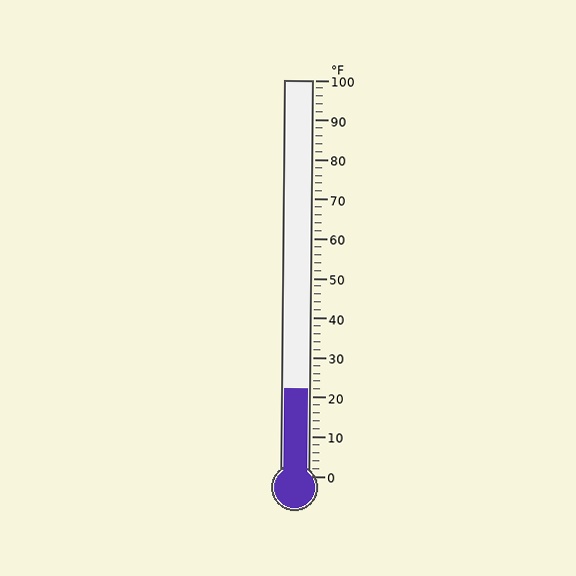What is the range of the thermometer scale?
The thermometer scale ranges from 0°F to 100°F.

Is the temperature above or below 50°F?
The temperature is below 50°F.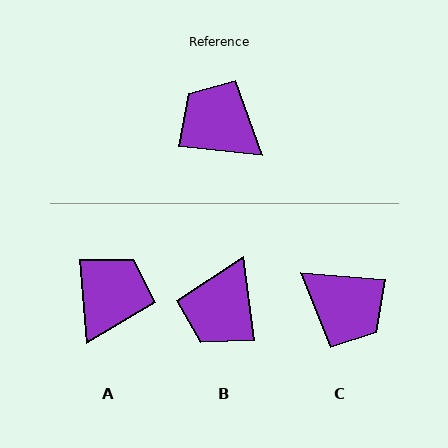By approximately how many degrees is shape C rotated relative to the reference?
Approximately 178 degrees clockwise.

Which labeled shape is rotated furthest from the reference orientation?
C, about 178 degrees away.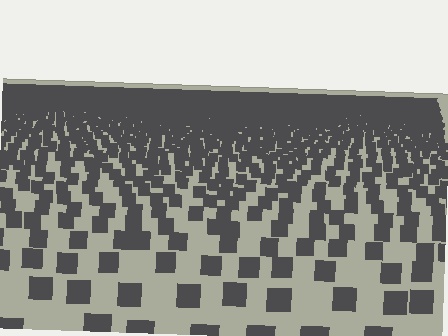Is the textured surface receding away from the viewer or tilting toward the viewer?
The surface is receding away from the viewer. Texture elements get smaller and denser toward the top.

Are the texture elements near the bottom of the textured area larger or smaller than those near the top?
Larger. Near the bottom, elements are closer to the viewer and appear at a bigger on-screen size.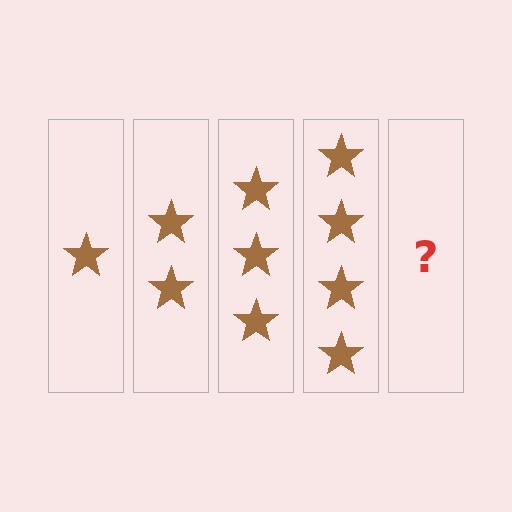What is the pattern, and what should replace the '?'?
The pattern is that each step adds one more star. The '?' should be 5 stars.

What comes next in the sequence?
The next element should be 5 stars.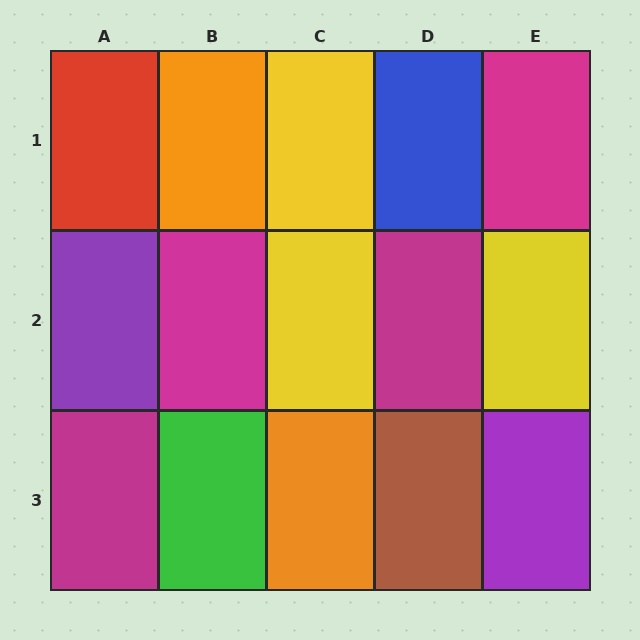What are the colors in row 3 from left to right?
Magenta, green, orange, brown, purple.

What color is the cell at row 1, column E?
Magenta.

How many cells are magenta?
4 cells are magenta.